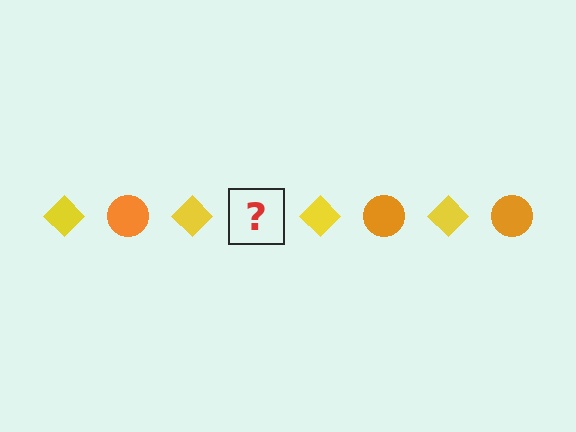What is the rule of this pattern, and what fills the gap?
The rule is that the pattern alternates between yellow diamond and orange circle. The gap should be filled with an orange circle.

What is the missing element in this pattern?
The missing element is an orange circle.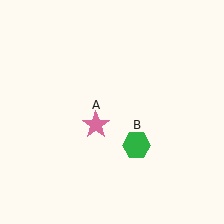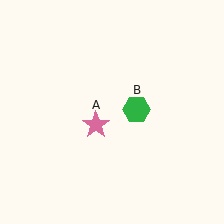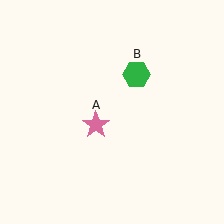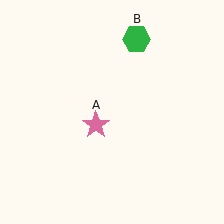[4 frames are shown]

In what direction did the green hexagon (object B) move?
The green hexagon (object B) moved up.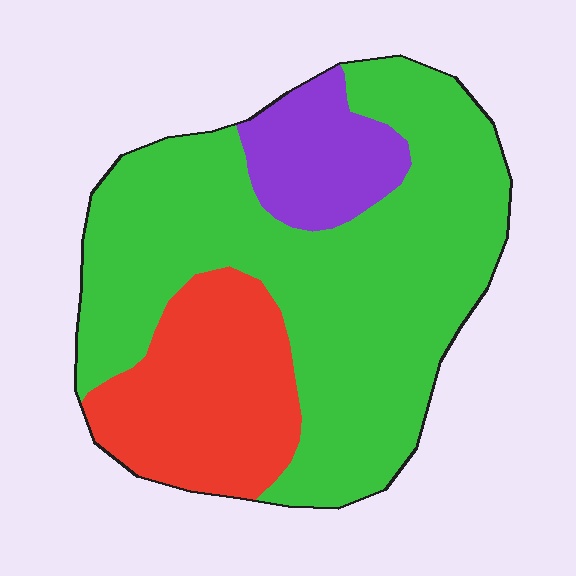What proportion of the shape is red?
Red takes up about one quarter (1/4) of the shape.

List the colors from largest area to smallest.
From largest to smallest: green, red, purple.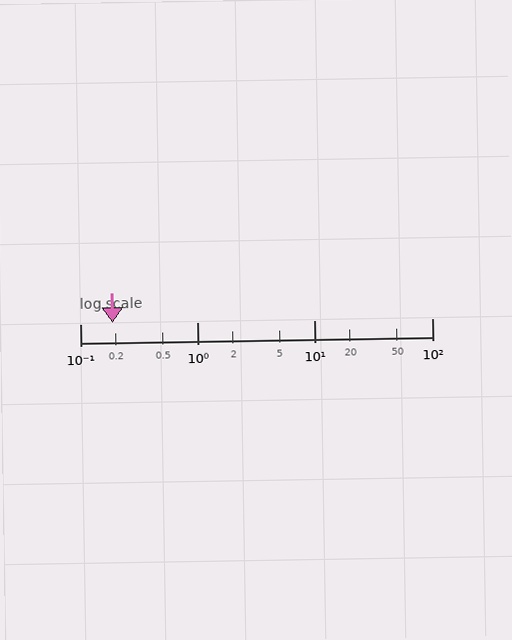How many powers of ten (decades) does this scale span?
The scale spans 3 decades, from 0.1 to 100.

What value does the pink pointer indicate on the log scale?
The pointer indicates approximately 0.19.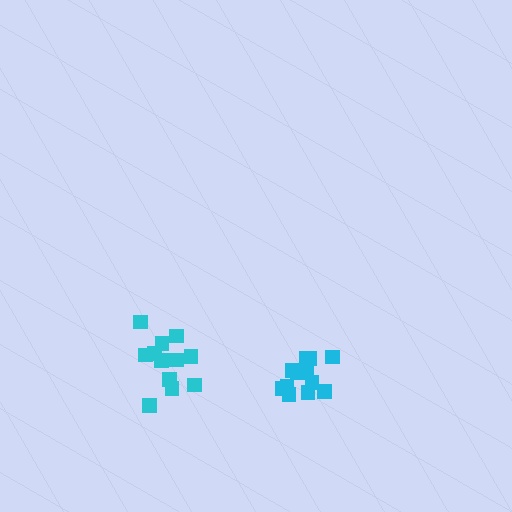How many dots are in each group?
Group 1: 12 dots, Group 2: 13 dots (25 total).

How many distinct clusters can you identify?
There are 2 distinct clusters.